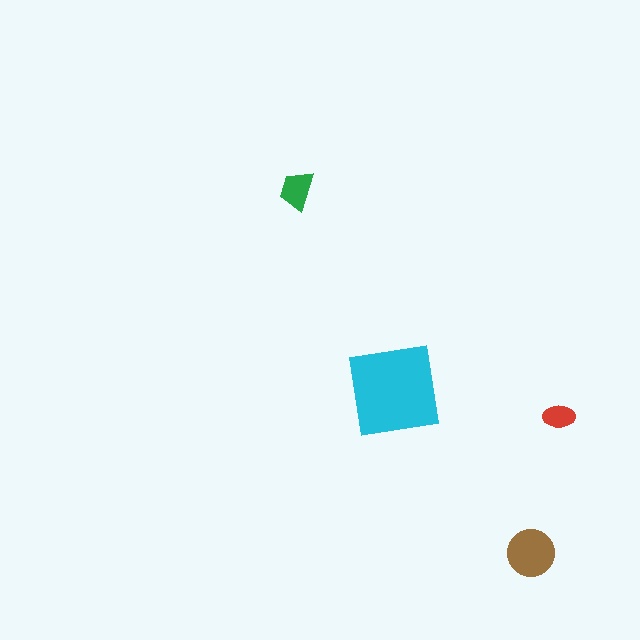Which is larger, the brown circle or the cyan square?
The cyan square.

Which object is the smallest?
The red ellipse.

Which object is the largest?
The cyan square.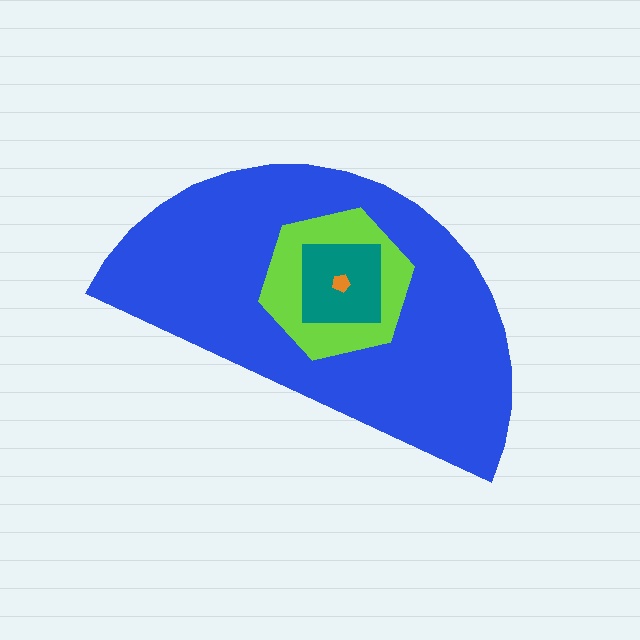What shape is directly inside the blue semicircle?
The lime hexagon.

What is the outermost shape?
The blue semicircle.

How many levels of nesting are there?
4.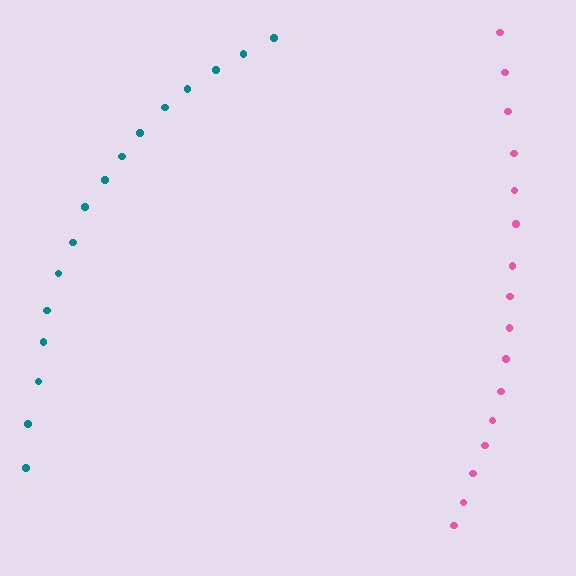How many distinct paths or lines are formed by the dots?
There are 2 distinct paths.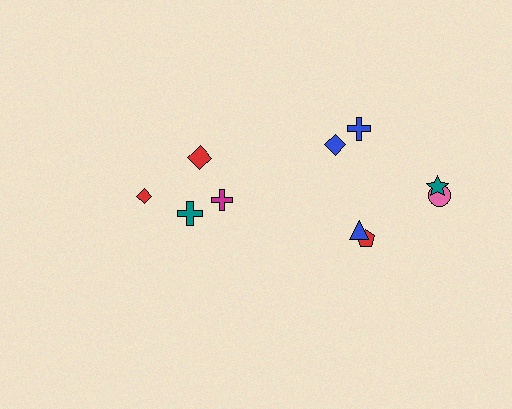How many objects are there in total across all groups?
There are 10 objects.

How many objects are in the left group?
There are 4 objects.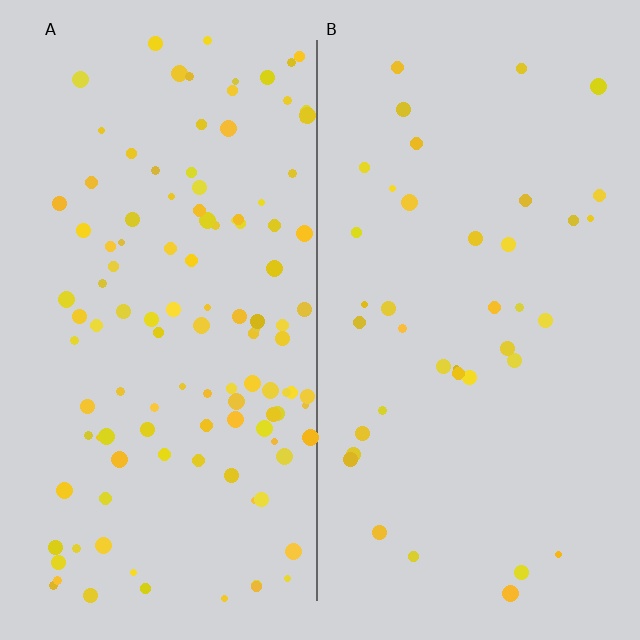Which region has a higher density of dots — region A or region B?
A (the left).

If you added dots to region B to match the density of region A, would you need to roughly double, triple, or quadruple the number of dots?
Approximately triple.